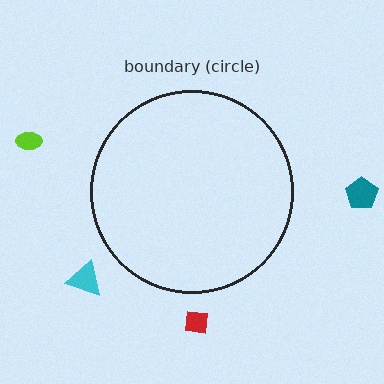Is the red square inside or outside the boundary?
Outside.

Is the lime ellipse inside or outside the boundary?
Outside.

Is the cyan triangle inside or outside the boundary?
Outside.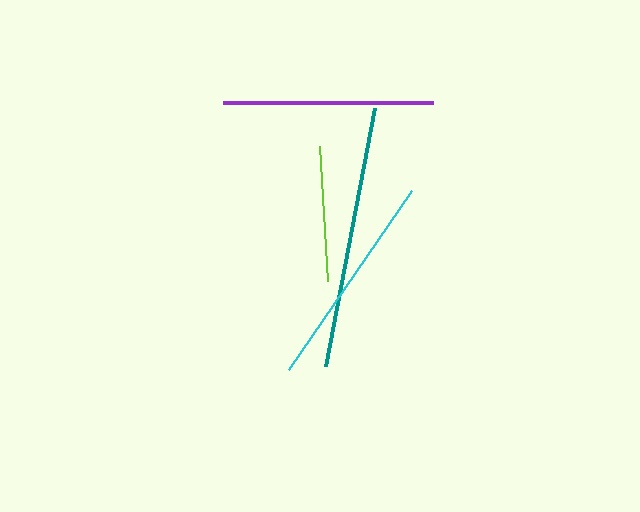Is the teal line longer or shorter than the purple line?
The teal line is longer than the purple line.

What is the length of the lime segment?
The lime segment is approximately 135 pixels long.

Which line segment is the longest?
The teal line is the longest at approximately 263 pixels.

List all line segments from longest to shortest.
From longest to shortest: teal, cyan, purple, lime.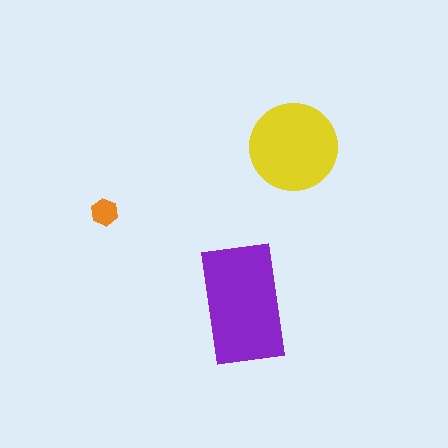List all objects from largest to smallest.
The purple rectangle, the yellow circle, the orange hexagon.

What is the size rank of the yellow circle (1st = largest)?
2nd.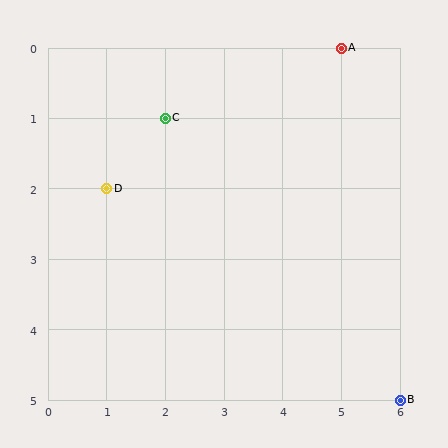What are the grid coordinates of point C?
Point C is at grid coordinates (2, 1).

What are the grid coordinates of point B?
Point B is at grid coordinates (6, 5).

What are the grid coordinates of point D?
Point D is at grid coordinates (1, 2).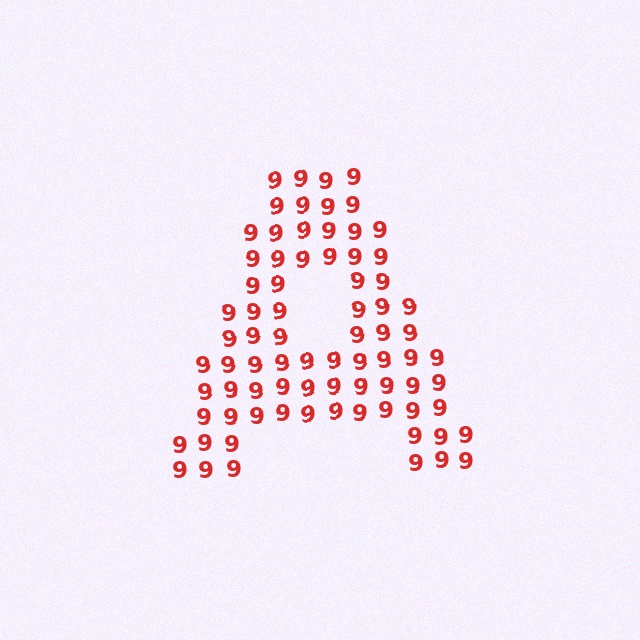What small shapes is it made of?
It is made of small digit 9's.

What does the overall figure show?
The overall figure shows the letter A.